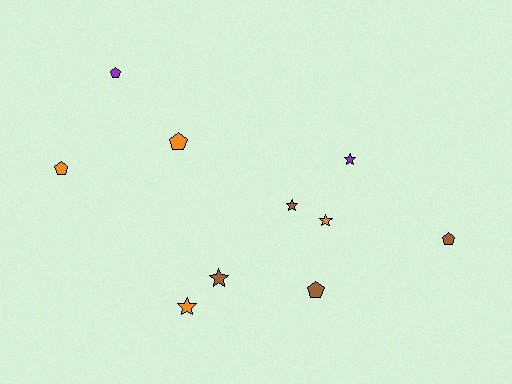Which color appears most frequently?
Orange, with 4 objects.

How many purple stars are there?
There is 1 purple star.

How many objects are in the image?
There are 10 objects.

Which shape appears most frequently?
Pentagon, with 5 objects.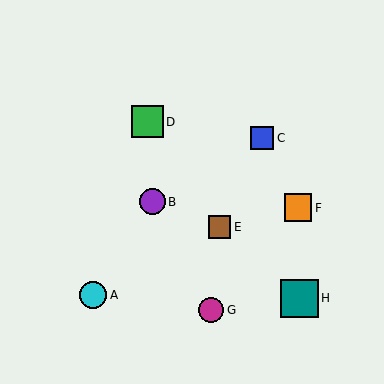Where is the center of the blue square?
The center of the blue square is at (262, 138).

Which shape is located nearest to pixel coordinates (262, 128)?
The blue square (labeled C) at (262, 138) is nearest to that location.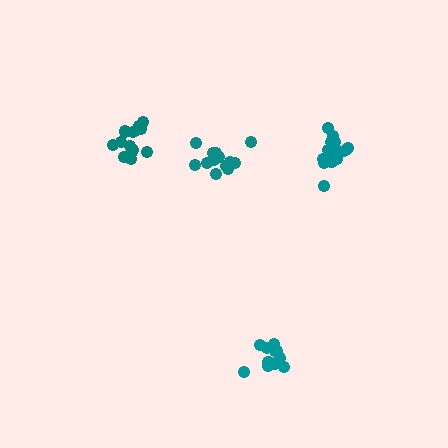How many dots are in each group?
Group 1: 13 dots, Group 2: 12 dots, Group 3: 15 dots, Group 4: 16 dots (56 total).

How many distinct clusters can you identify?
There are 4 distinct clusters.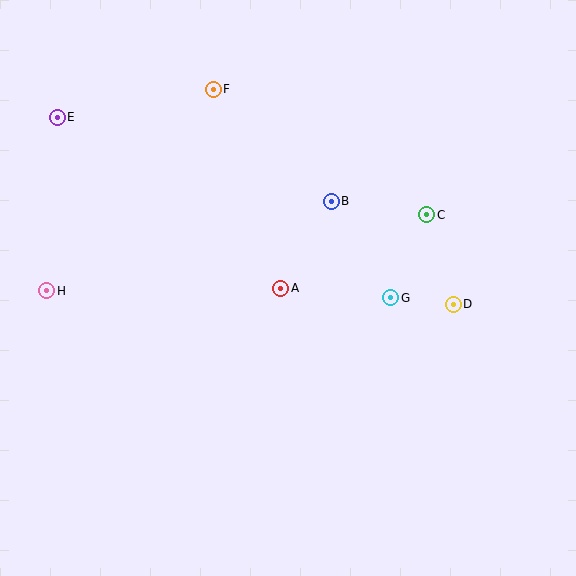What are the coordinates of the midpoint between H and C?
The midpoint between H and C is at (237, 253).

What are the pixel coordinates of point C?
Point C is at (427, 215).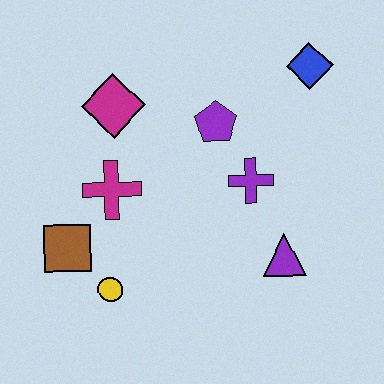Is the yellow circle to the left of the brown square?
No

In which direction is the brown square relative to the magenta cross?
The brown square is below the magenta cross.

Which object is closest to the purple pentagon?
The purple cross is closest to the purple pentagon.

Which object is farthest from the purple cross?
The brown square is farthest from the purple cross.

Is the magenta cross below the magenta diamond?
Yes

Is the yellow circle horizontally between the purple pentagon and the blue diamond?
No